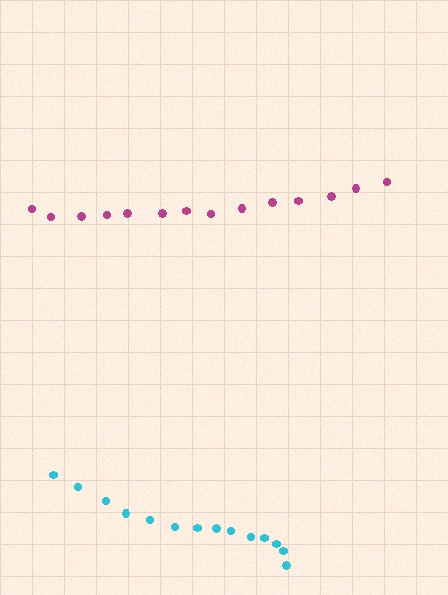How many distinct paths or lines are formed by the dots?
There are 2 distinct paths.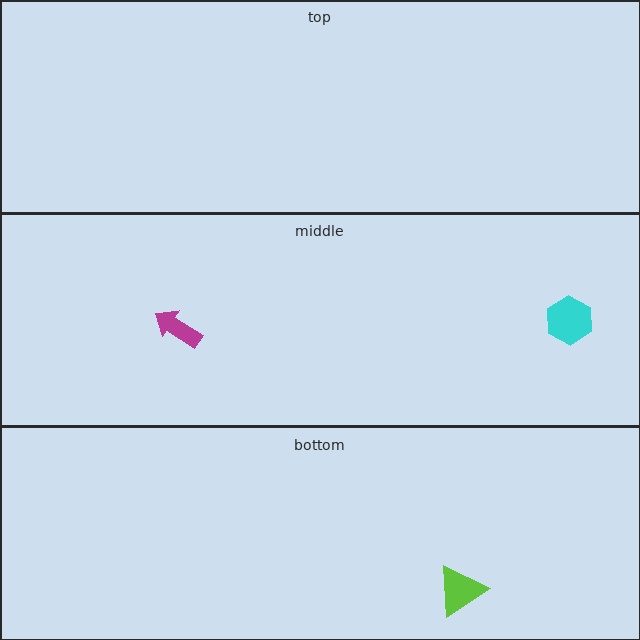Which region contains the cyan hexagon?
The middle region.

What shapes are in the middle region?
The magenta arrow, the cyan hexagon.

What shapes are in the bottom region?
The lime triangle.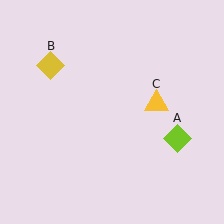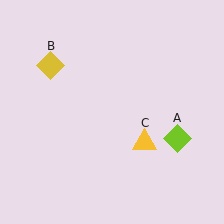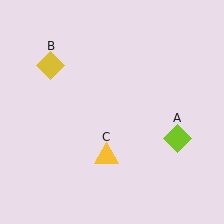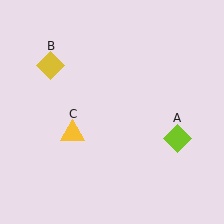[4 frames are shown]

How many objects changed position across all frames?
1 object changed position: yellow triangle (object C).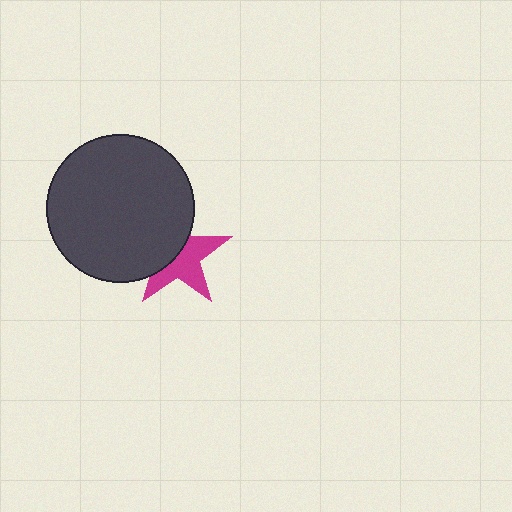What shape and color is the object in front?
The object in front is a dark gray circle.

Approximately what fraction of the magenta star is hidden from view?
Roughly 46% of the magenta star is hidden behind the dark gray circle.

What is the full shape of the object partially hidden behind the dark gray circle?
The partially hidden object is a magenta star.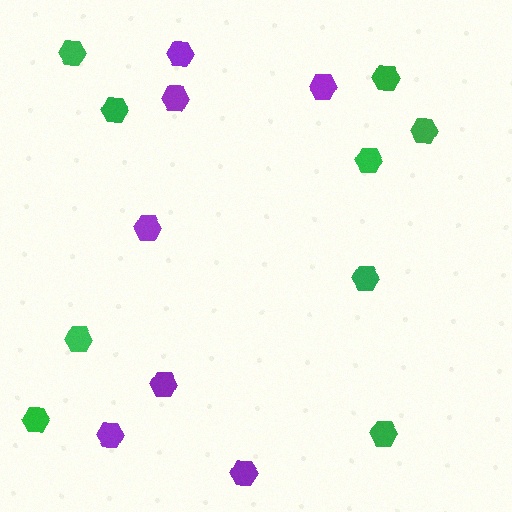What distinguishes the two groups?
There are 2 groups: one group of purple hexagons (7) and one group of green hexagons (9).